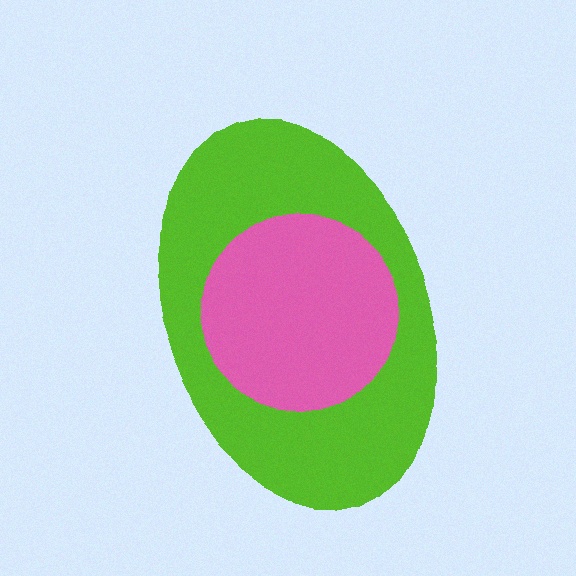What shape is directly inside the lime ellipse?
The pink circle.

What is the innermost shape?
The pink circle.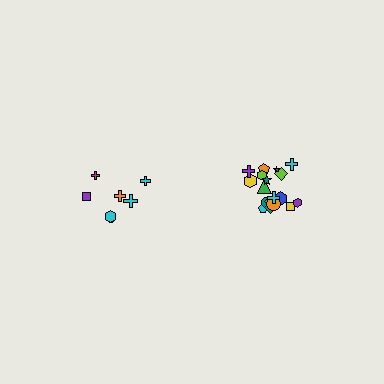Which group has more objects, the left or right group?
The right group.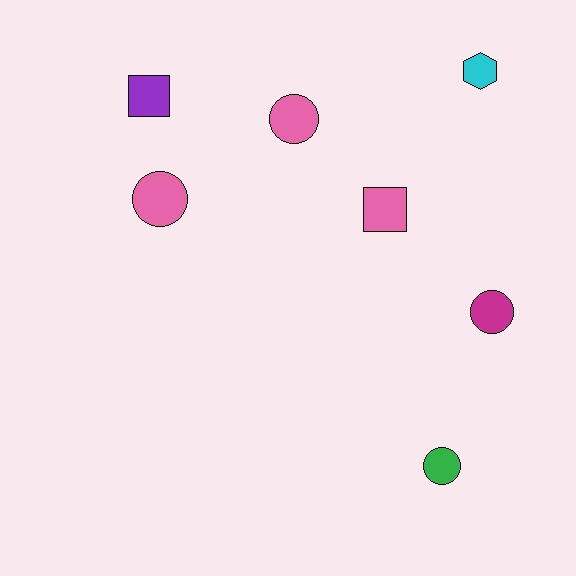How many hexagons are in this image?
There is 1 hexagon.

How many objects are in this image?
There are 7 objects.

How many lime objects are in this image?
There are no lime objects.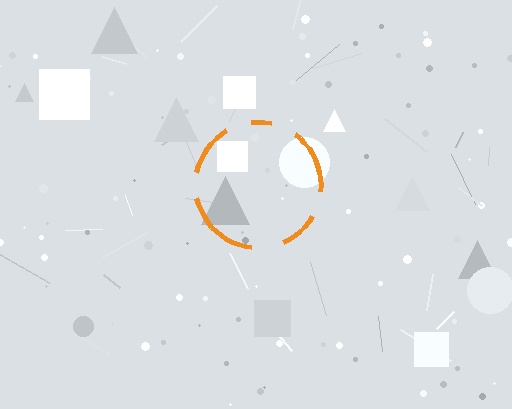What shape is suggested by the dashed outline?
The dashed outline suggests a circle.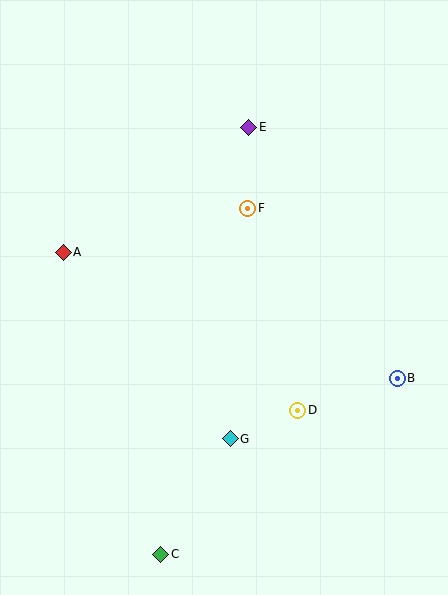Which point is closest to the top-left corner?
Point A is closest to the top-left corner.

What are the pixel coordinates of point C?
Point C is at (161, 554).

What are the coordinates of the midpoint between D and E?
The midpoint between D and E is at (273, 269).